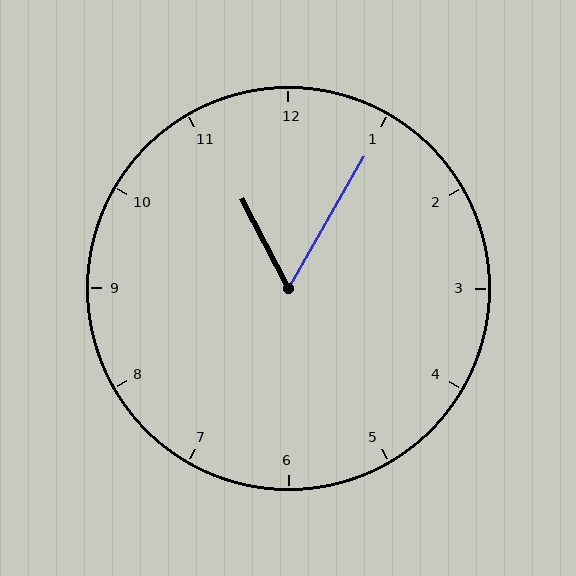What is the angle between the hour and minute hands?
Approximately 58 degrees.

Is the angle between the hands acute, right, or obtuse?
It is acute.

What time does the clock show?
11:05.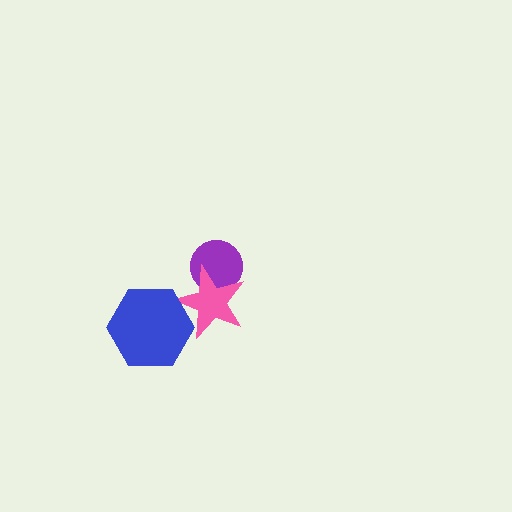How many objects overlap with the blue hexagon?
1 object overlaps with the blue hexagon.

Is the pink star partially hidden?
Yes, it is partially covered by another shape.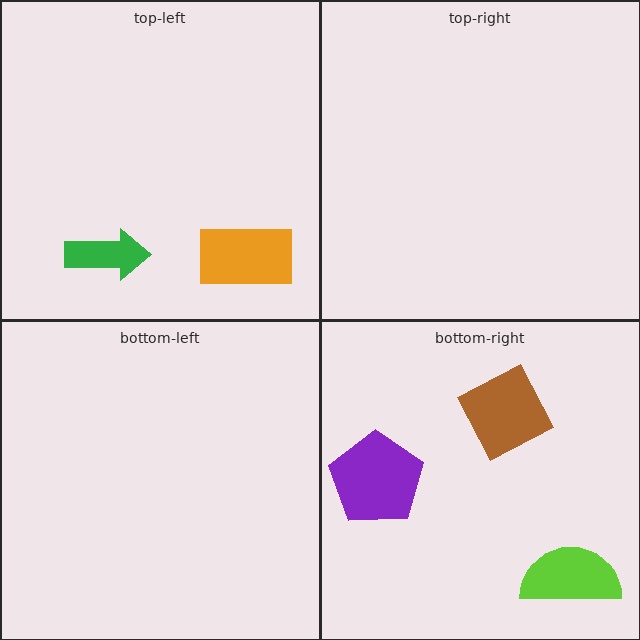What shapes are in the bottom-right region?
The purple pentagon, the brown square, the lime semicircle.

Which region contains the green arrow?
The top-left region.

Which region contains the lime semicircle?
The bottom-right region.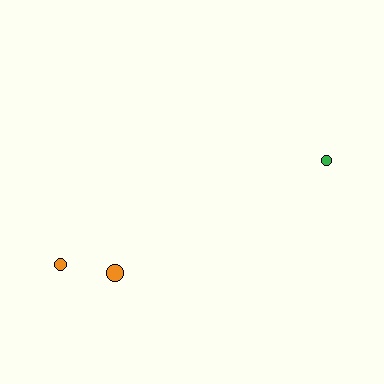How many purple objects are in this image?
There are no purple objects.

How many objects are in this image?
There are 3 objects.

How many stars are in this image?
There are no stars.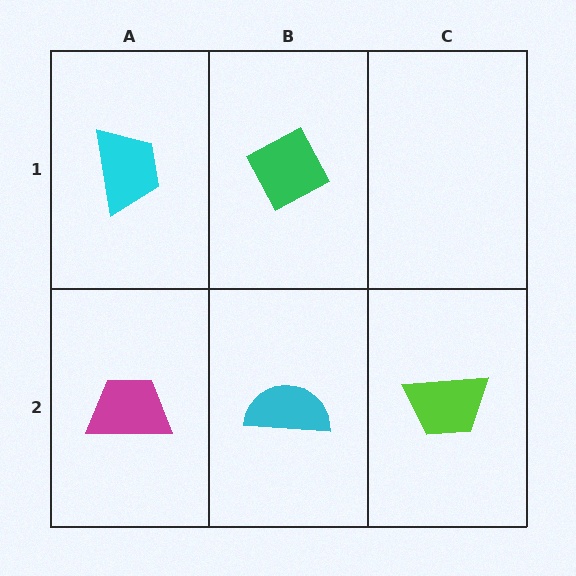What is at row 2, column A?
A magenta trapezoid.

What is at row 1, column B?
A green diamond.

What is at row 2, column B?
A cyan semicircle.